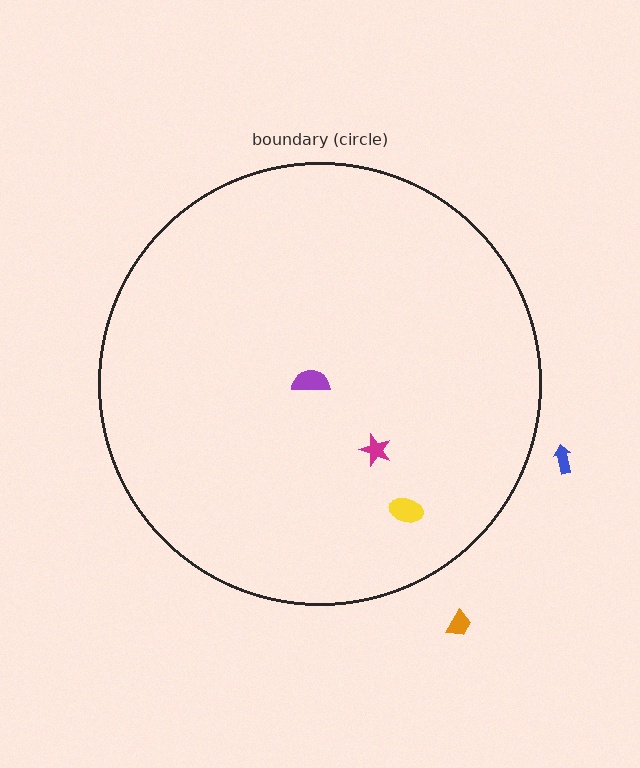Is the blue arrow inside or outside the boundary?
Outside.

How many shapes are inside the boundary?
3 inside, 2 outside.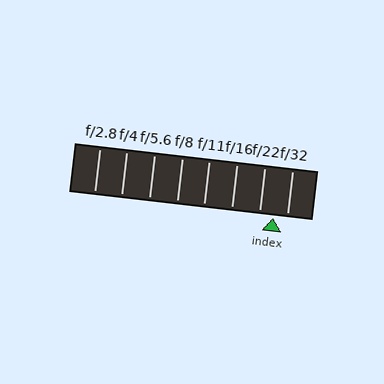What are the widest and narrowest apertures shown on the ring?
The widest aperture shown is f/2.8 and the narrowest is f/32.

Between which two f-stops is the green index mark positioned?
The index mark is between f/22 and f/32.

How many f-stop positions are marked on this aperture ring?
There are 8 f-stop positions marked.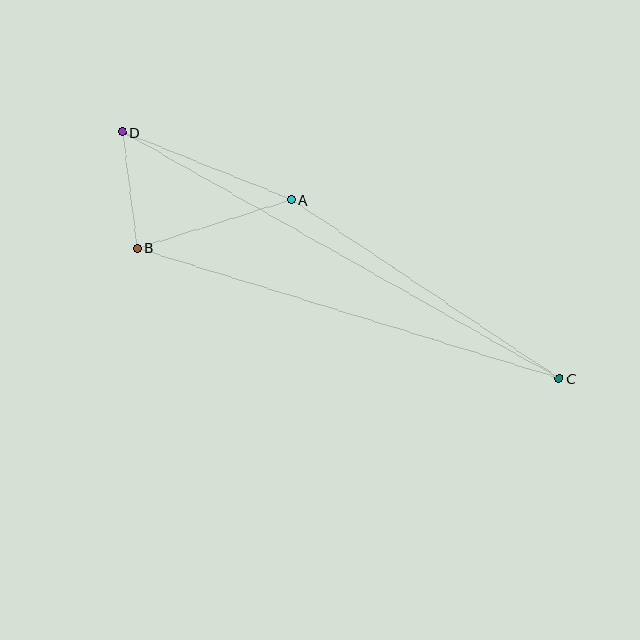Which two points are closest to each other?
Points B and D are closest to each other.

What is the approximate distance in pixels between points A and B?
The distance between A and B is approximately 162 pixels.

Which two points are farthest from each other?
Points C and D are farthest from each other.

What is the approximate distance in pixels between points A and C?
The distance between A and C is approximately 322 pixels.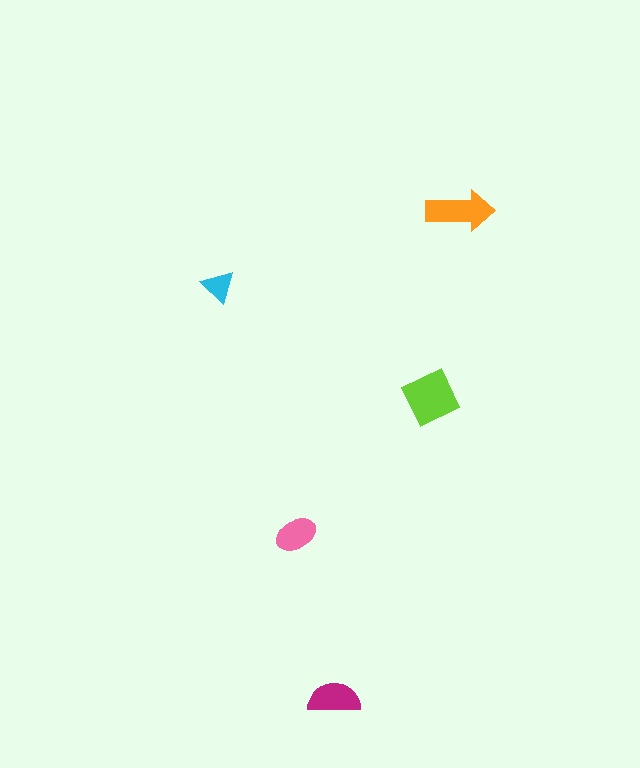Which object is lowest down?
The magenta semicircle is bottommost.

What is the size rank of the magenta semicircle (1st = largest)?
3rd.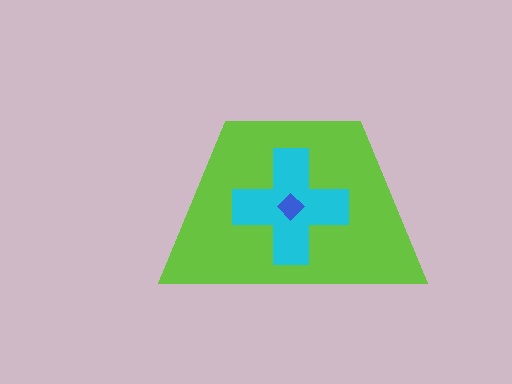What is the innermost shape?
The blue diamond.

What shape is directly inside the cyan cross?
The blue diamond.